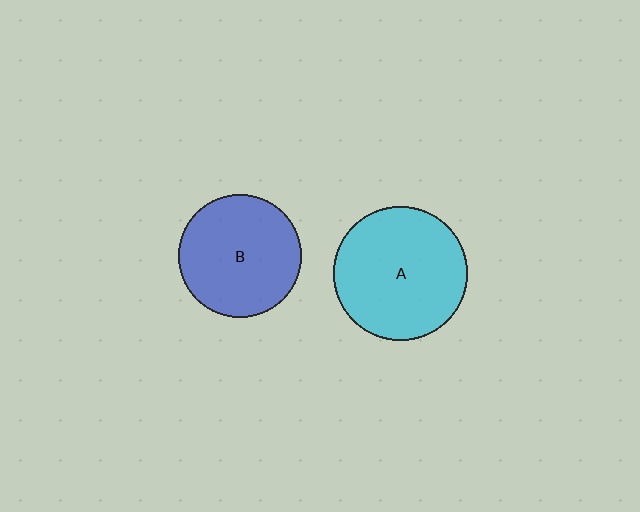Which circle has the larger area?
Circle A (cyan).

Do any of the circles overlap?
No, none of the circles overlap.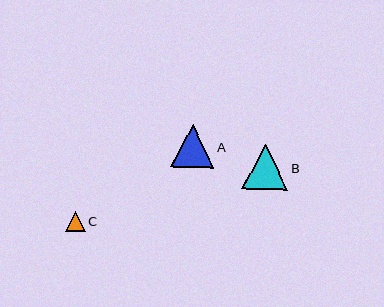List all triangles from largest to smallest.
From largest to smallest: B, A, C.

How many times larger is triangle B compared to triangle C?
Triangle B is approximately 2.3 times the size of triangle C.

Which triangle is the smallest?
Triangle C is the smallest with a size of approximately 20 pixels.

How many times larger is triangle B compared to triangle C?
Triangle B is approximately 2.3 times the size of triangle C.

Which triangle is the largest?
Triangle B is the largest with a size of approximately 46 pixels.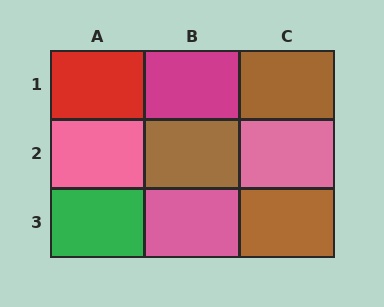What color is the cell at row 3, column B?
Pink.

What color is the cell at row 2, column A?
Pink.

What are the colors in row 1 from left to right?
Red, magenta, brown.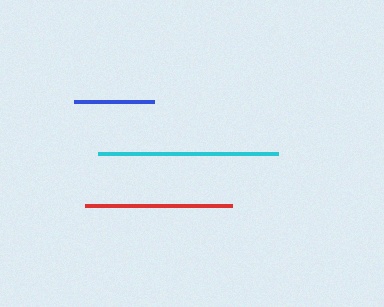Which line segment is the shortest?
The blue line is the shortest at approximately 80 pixels.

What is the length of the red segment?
The red segment is approximately 147 pixels long.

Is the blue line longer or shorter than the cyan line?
The cyan line is longer than the blue line.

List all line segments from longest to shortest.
From longest to shortest: cyan, red, blue.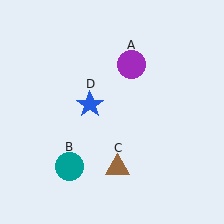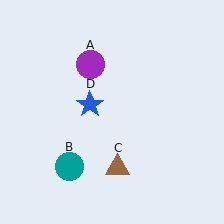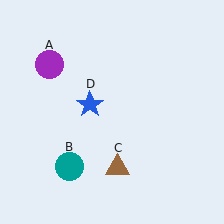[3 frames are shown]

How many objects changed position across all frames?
1 object changed position: purple circle (object A).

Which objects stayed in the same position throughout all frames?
Teal circle (object B) and brown triangle (object C) and blue star (object D) remained stationary.